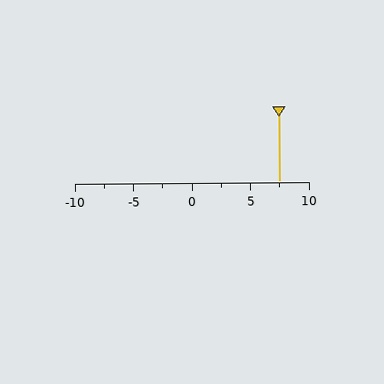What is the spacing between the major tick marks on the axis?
The major ticks are spaced 5 apart.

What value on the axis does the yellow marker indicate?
The marker indicates approximately 7.5.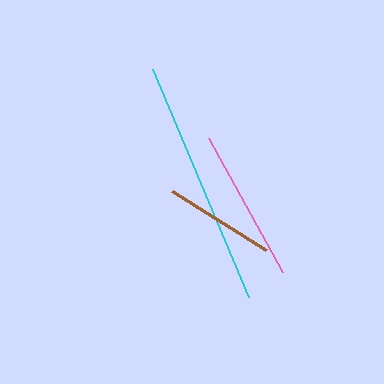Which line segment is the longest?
The cyan line is the longest at approximately 247 pixels.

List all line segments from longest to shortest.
From longest to shortest: cyan, pink, brown.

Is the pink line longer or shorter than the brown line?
The pink line is longer than the brown line.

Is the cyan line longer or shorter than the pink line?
The cyan line is longer than the pink line.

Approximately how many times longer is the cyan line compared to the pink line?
The cyan line is approximately 1.6 times the length of the pink line.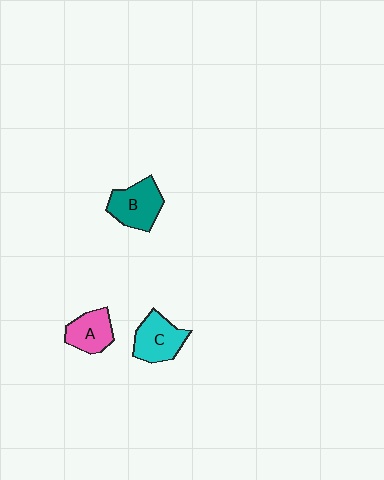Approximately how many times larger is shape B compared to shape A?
Approximately 1.3 times.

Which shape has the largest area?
Shape B (teal).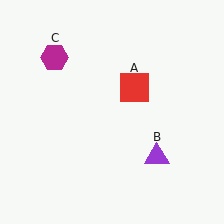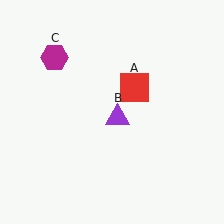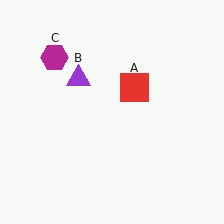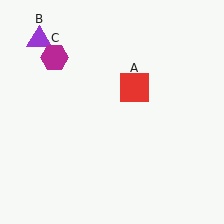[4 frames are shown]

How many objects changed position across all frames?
1 object changed position: purple triangle (object B).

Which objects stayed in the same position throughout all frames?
Red square (object A) and magenta hexagon (object C) remained stationary.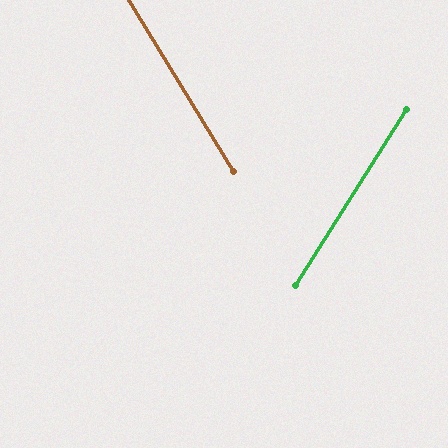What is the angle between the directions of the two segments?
Approximately 63 degrees.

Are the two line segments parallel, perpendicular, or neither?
Neither parallel nor perpendicular — they differ by about 63°.